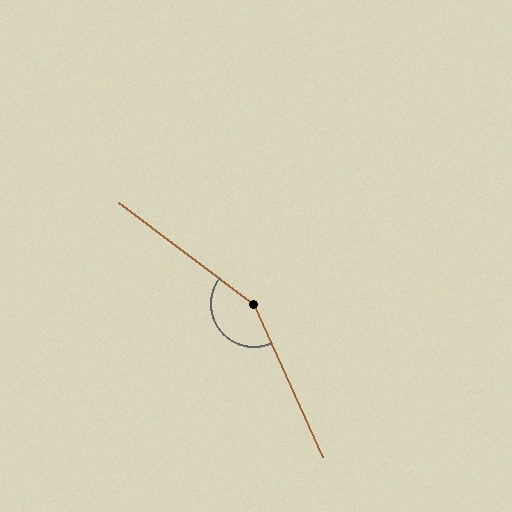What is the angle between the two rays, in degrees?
Approximately 151 degrees.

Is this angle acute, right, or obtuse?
It is obtuse.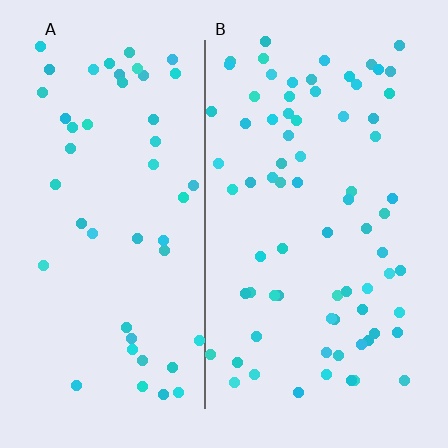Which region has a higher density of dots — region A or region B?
B (the right).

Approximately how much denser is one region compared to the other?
Approximately 1.5× — region B over region A.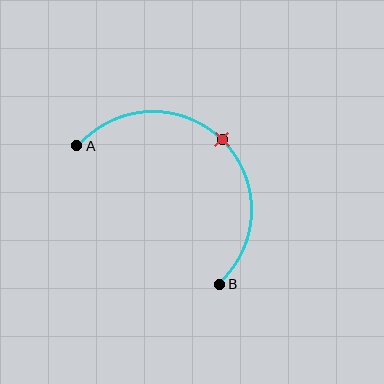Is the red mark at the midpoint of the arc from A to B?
Yes. The red mark lies on the arc at equal arc-length from both A and B — it is the arc midpoint.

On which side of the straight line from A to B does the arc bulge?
The arc bulges above and to the right of the straight line connecting A and B.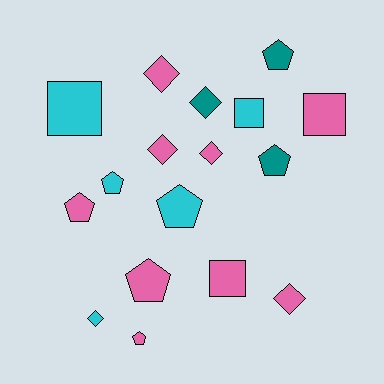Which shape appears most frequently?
Pentagon, with 7 objects.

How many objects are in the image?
There are 17 objects.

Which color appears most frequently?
Pink, with 9 objects.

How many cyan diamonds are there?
There is 1 cyan diamond.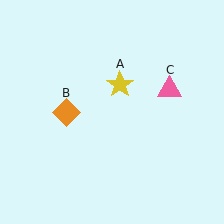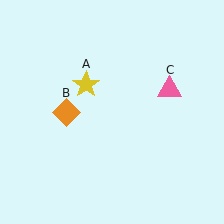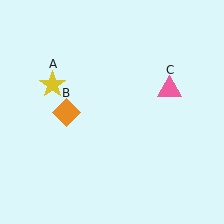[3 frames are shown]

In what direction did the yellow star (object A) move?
The yellow star (object A) moved left.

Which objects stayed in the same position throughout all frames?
Orange diamond (object B) and pink triangle (object C) remained stationary.